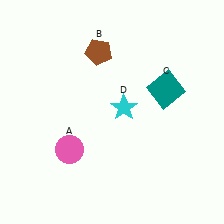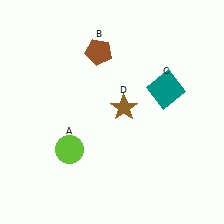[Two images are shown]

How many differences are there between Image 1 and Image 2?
There are 2 differences between the two images.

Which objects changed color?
A changed from pink to lime. D changed from cyan to brown.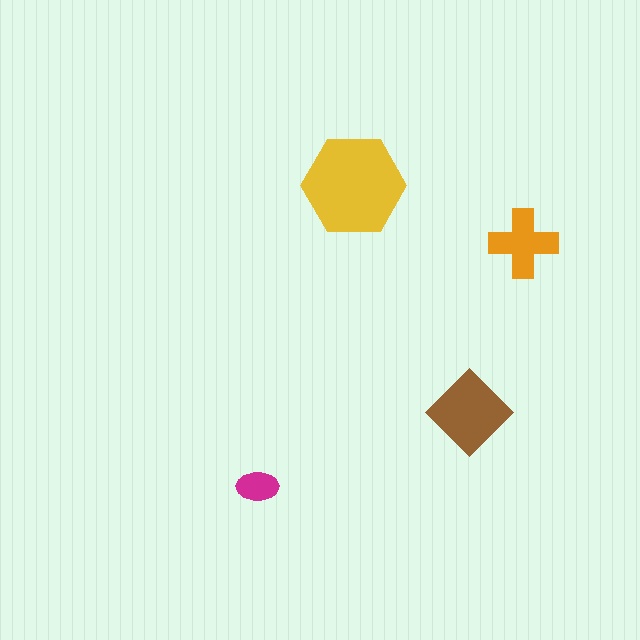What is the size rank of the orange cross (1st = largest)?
3rd.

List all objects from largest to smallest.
The yellow hexagon, the brown diamond, the orange cross, the magenta ellipse.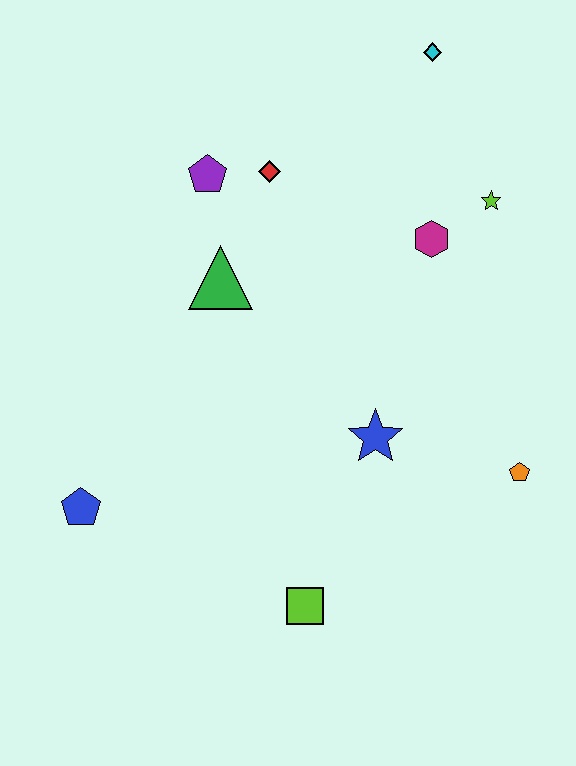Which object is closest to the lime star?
The magenta hexagon is closest to the lime star.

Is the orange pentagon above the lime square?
Yes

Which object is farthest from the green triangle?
The orange pentagon is farthest from the green triangle.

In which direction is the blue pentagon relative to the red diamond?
The blue pentagon is below the red diamond.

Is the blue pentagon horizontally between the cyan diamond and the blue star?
No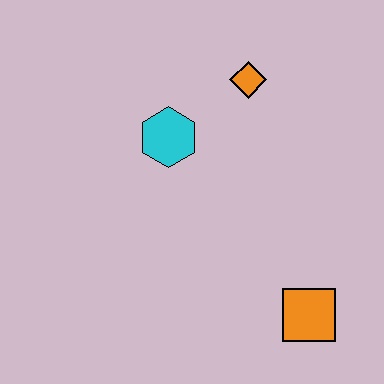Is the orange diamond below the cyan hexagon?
No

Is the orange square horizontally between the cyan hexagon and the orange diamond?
No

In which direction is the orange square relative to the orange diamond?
The orange square is below the orange diamond.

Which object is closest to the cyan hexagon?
The orange diamond is closest to the cyan hexagon.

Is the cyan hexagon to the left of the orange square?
Yes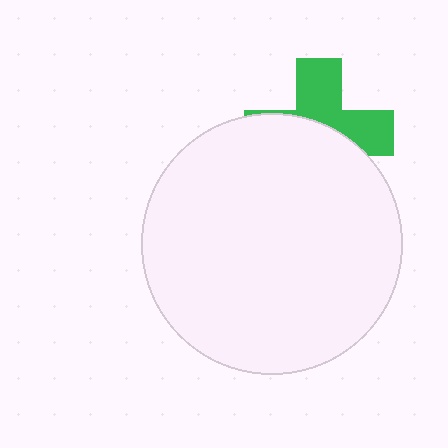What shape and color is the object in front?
The object in front is a white circle.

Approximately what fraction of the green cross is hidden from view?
Roughly 55% of the green cross is hidden behind the white circle.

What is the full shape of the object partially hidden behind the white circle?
The partially hidden object is a green cross.